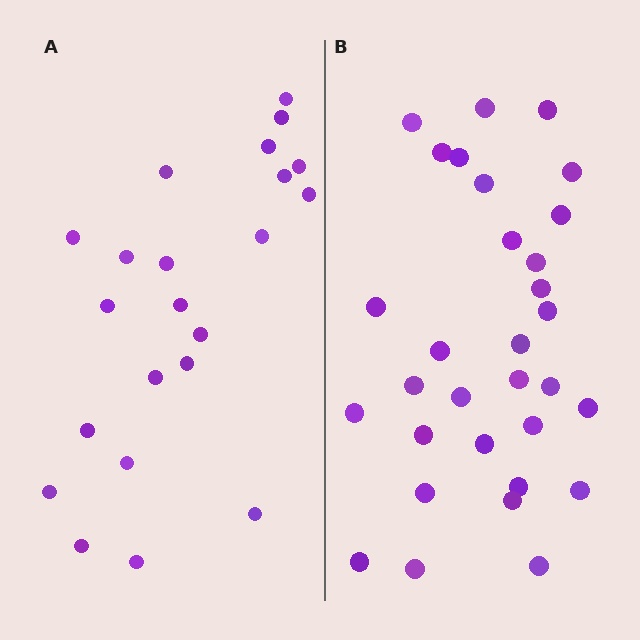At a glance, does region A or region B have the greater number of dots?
Region B (the right region) has more dots.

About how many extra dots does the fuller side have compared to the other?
Region B has roughly 8 or so more dots than region A.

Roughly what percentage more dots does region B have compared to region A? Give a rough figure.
About 40% more.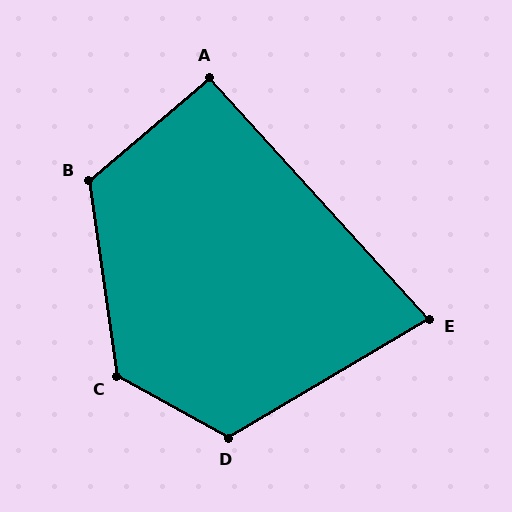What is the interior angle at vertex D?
Approximately 120 degrees (obtuse).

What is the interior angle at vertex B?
Approximately 122 degrees (obtuse).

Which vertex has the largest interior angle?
C, at approximately 127 degrees.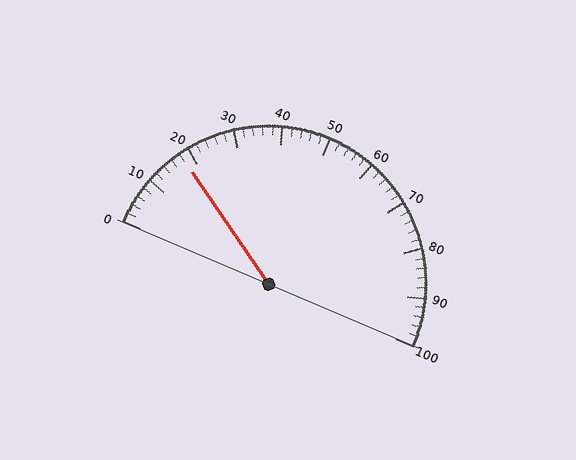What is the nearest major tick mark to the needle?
The nearest major tick mark is 20.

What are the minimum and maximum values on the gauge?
The gauge ranges from 0 to 100.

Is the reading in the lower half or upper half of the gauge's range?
The reading is in the lower half of the range (0 to 100).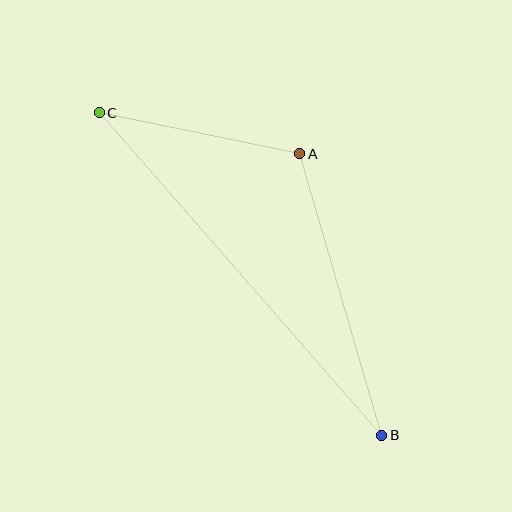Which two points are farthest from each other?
Points B and C are farthest from each other.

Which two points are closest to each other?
Points A and C are closest to each other.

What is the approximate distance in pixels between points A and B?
The distance between A and B is approximately 293 pixels.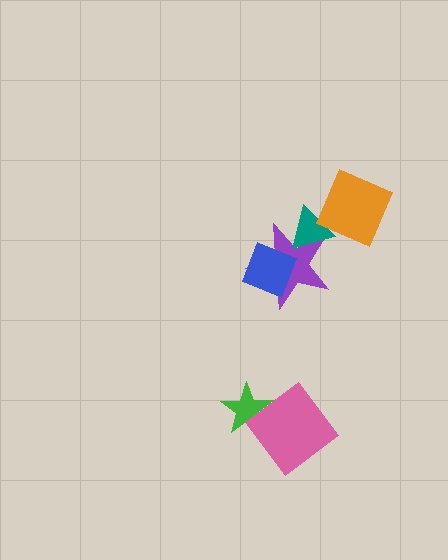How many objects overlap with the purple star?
2 objects overlap with the purple star.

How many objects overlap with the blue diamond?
1 object overlaps with the blue diamond.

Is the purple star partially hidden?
Yes, it is partially covered by another shape.